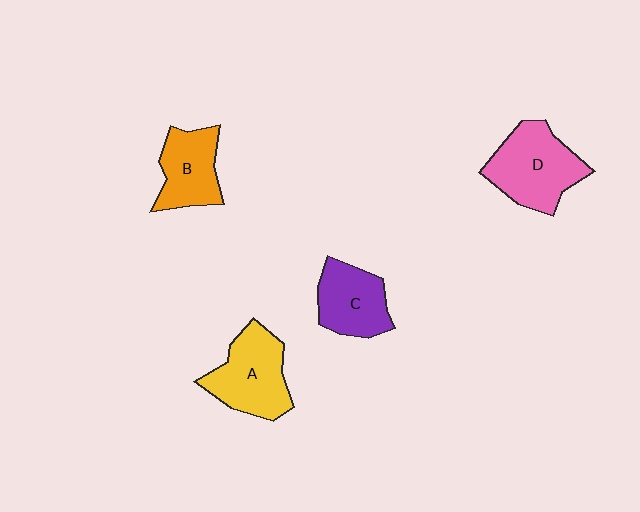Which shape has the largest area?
Shape D (pink).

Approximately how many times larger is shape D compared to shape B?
Approximately 1.4 times.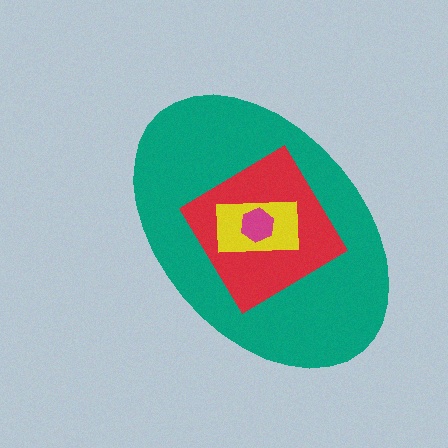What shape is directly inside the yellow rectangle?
The magenta hexagon.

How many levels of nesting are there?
4.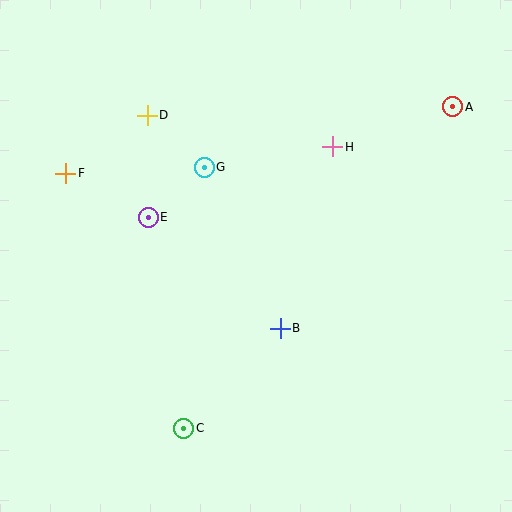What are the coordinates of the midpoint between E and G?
The midpoint between E and G is at (176, 192).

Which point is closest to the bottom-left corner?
Point C is closest to the bottom-left corner.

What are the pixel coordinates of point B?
Point B is at (280, 328).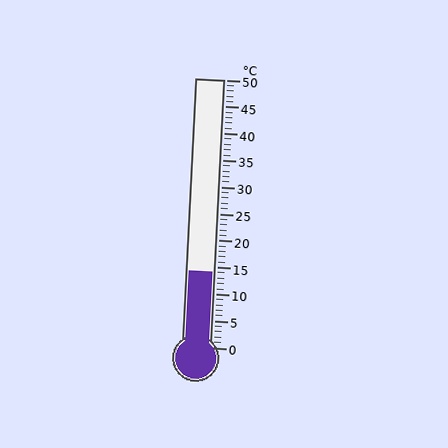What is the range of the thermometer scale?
The thermometer scale ranges from 0°C to 50°C.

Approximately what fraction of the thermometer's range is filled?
The thermometer is filled to approximately 30% of its range.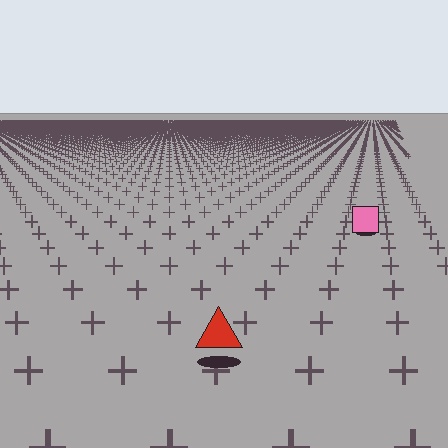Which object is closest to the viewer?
The red triangle is closest. The texture marks near it are larger and more spread out.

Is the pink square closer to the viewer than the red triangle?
No. The red triangle is closer — you can tell from the texture gradient: the ground texture is coarser near it.